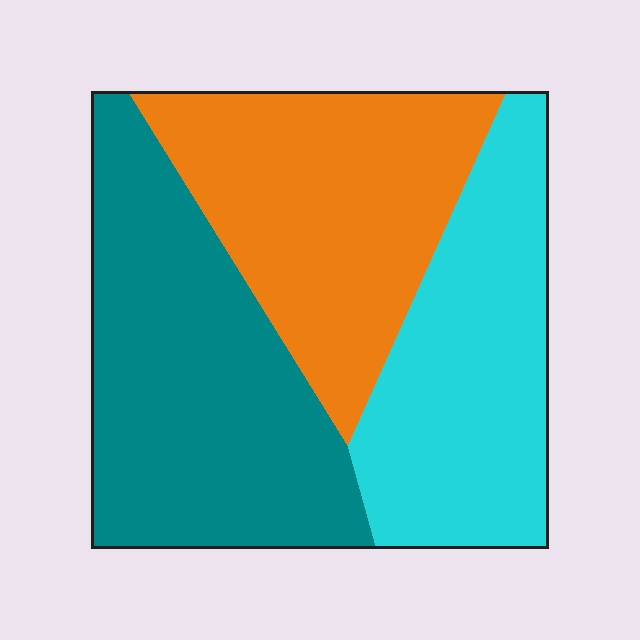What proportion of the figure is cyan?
Cyan covers around 30% of the figure.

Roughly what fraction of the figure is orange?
Orange takes up about one third (1/3) of the figure.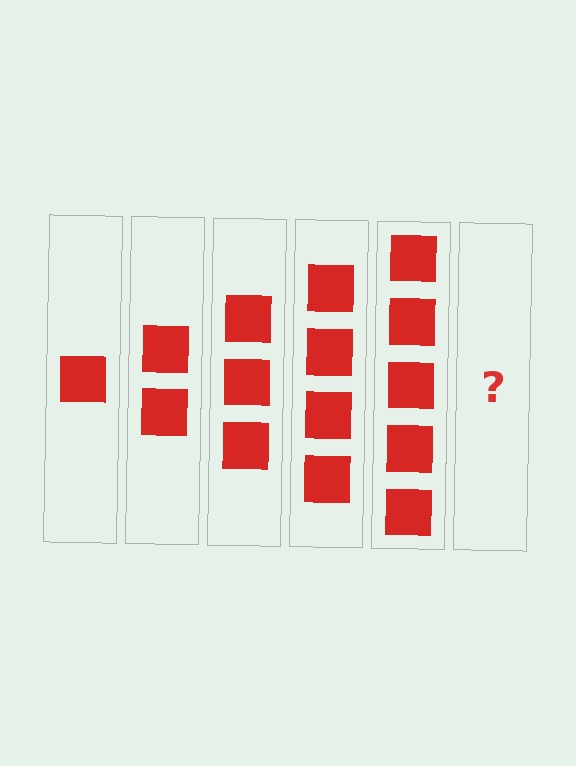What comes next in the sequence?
The next element should be 6 squares.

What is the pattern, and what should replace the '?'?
The pattern is that each step adds one more square. The '?' should be 6 squares.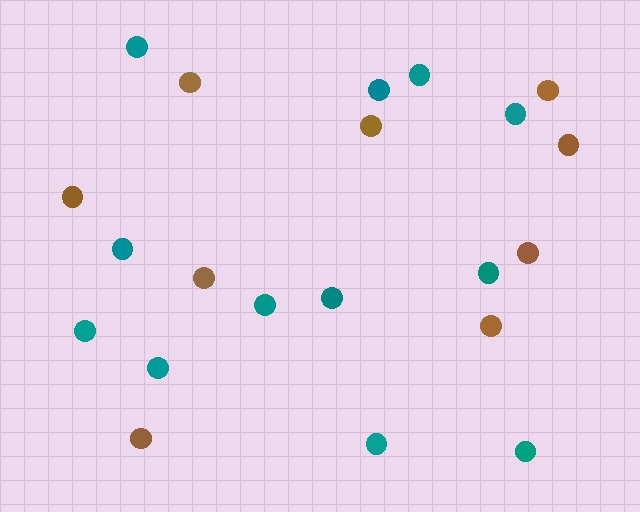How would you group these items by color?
There are 2 groups: one group of brown circles (9) and one group of teal circles (12).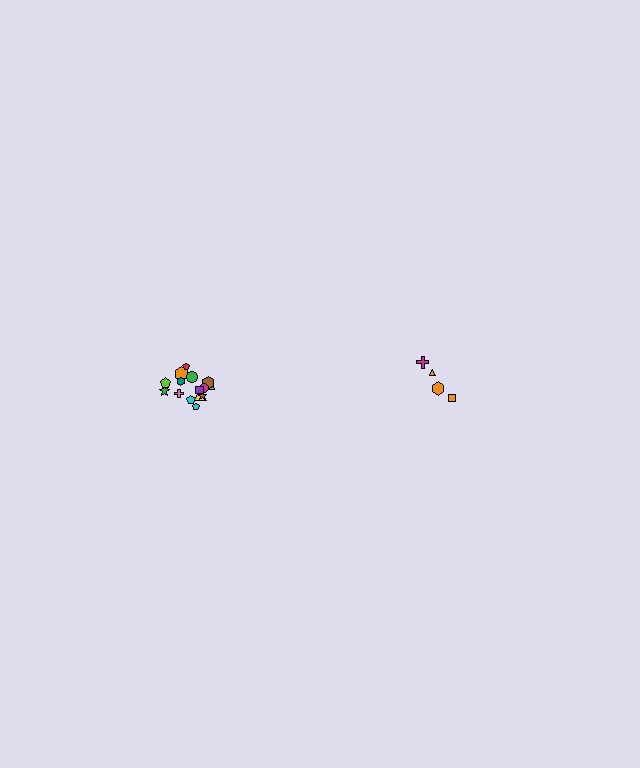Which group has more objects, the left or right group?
The left group.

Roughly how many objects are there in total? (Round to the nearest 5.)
Roughly 20 objects in total.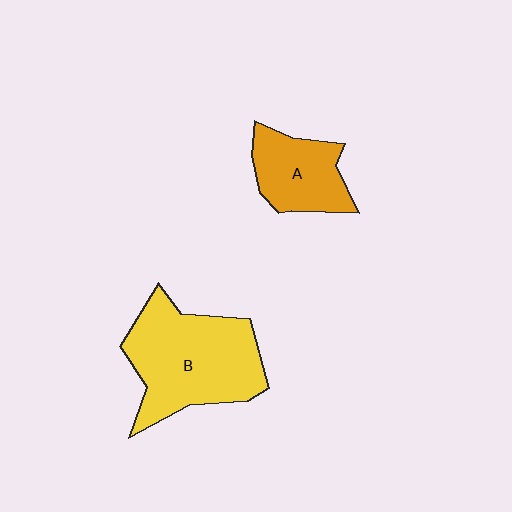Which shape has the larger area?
Shape B (yellow).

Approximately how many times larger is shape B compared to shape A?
Approximately 1.9 times.